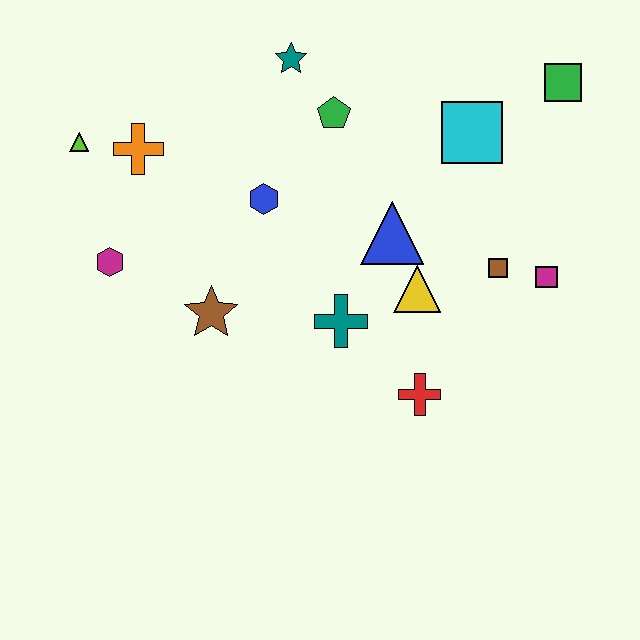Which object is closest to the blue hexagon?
The green pentagon is closest to the blue hexagon.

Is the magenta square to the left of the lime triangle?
No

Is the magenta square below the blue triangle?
Yes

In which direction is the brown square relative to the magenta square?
The brown square is to the left of the magenta square.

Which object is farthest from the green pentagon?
The red cross is farthest from the green pentagon.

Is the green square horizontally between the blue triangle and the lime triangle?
No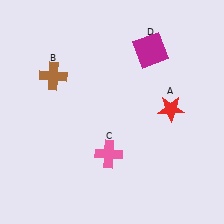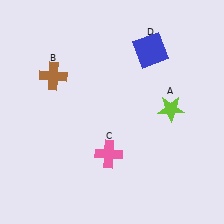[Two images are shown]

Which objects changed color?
A changed from red to lime. D changed from magenta to blue.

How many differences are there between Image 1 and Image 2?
There are 2 differences between the two images.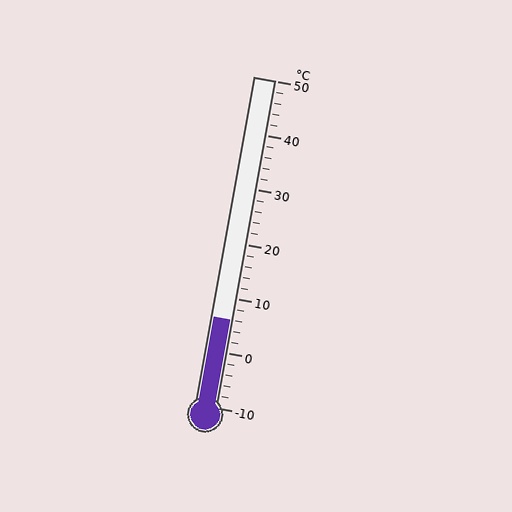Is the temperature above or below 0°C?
The temperature is above 0°C.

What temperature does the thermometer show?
The thermometer shows approximately 6°C.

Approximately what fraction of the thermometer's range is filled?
The thermometer is filled to approximately 25% of its range.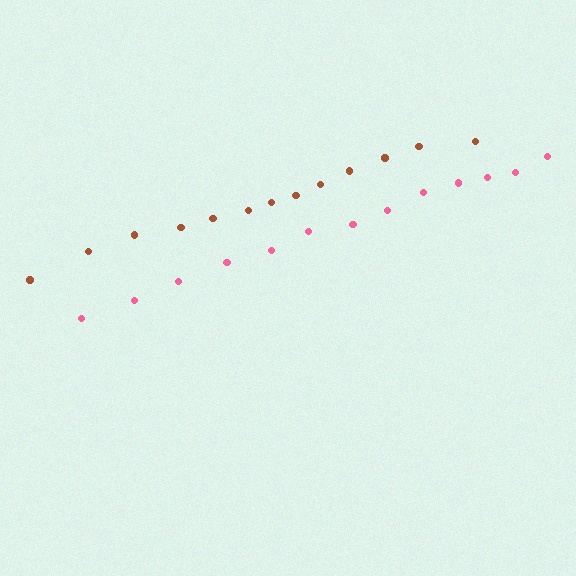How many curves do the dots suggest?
There are 2 distinct paths.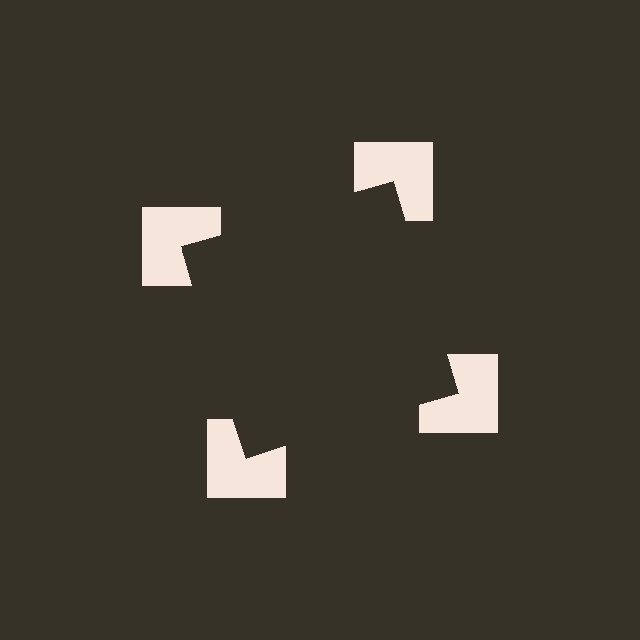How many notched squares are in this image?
There are 4 — one at each vertex of the illusory square.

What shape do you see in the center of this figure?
An illusory square — its edges are inferred from the aligned wedge cuts in the notched squares, not physically drawn.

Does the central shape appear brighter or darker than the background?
It typically appears slightly darker than the background, even though no actual brightness change is drawn.